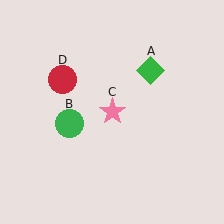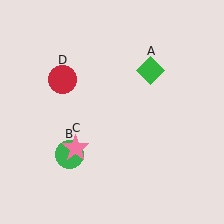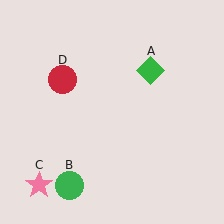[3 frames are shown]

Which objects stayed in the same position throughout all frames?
Green diamond (object A) and red circle (object D) remained stationary.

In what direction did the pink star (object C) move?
The pink star (object C) moved down and to the left.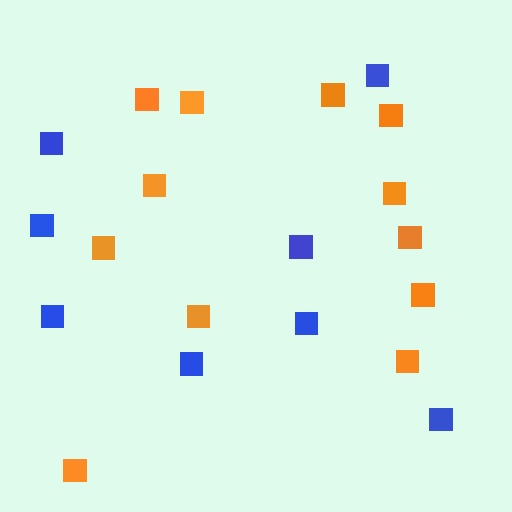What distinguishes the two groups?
There are 2 groups: one group of blue squares (8) and one group of orange squares (12).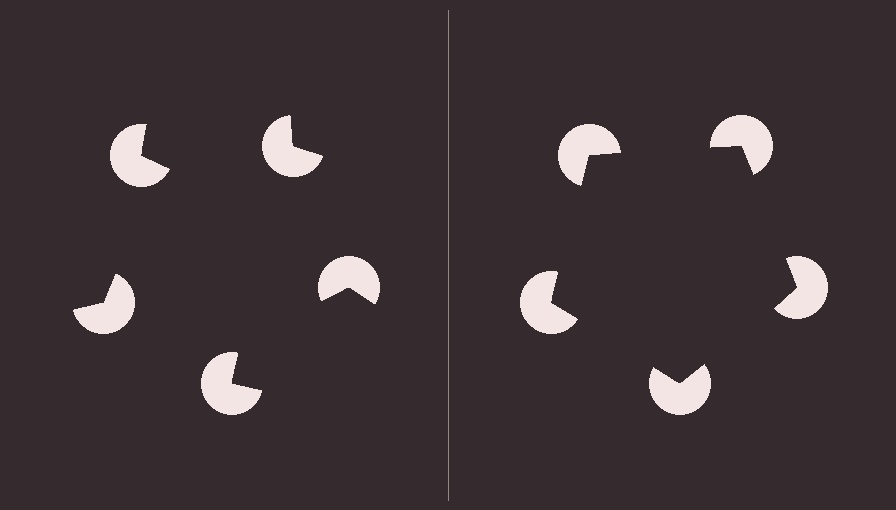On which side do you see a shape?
An illusory pentagon appears on the right side. On the left side the wedge cuts are rotated, so no coherent shape forms.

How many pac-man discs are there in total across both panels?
10 — 5 on each side.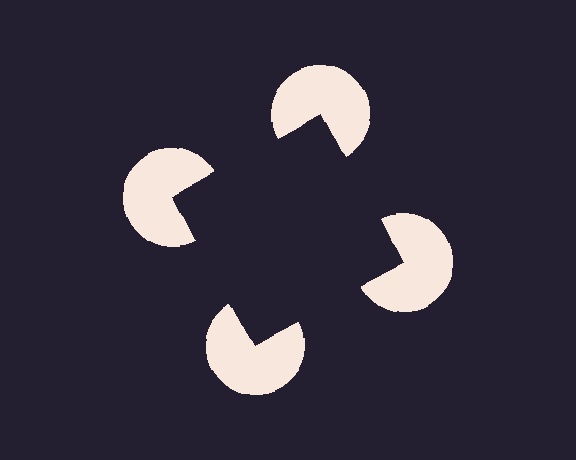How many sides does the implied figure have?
4 sides.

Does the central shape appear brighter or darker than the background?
It typically appears slightly darker than the background, even though no actual brightness change is drawn.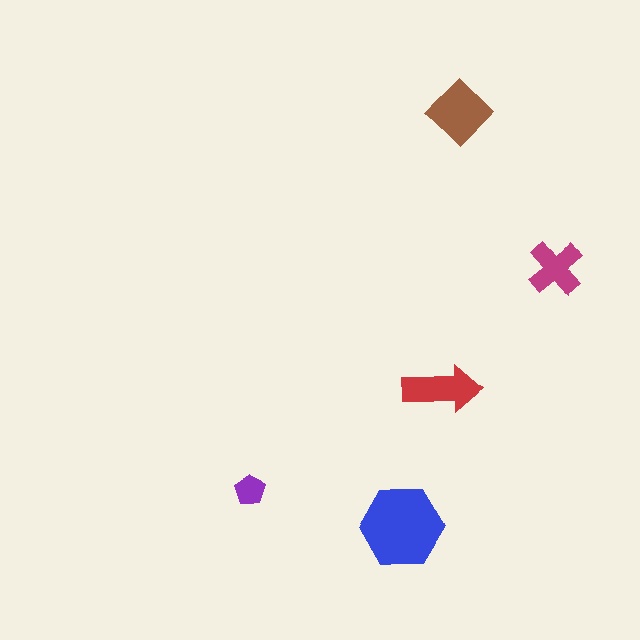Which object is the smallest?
The purple pentagon.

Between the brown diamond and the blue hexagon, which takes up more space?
The blue hexagon.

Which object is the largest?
The blue hexagon.